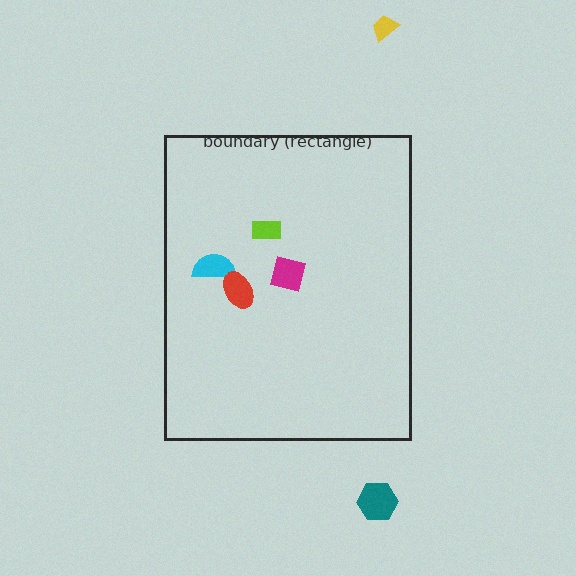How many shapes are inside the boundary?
4 inside, 2 outside.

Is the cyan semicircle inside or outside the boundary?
Inside.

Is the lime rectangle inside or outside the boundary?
Inside.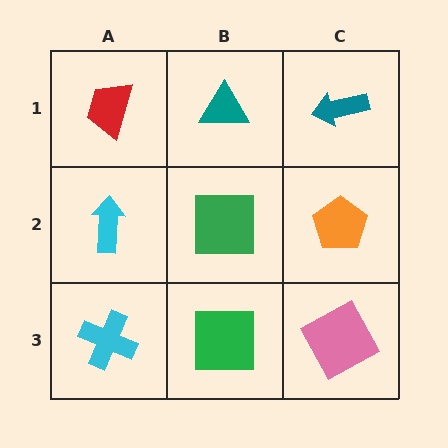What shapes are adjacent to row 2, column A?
A red trapezoid (row 1, column A), a cyan cross (row 3, column A), a green square (row 2, column B).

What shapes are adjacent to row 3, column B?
A green square (row 2, column B), a cyan cross (row 3, column A), a pink square (row 3, column C).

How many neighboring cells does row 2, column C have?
3.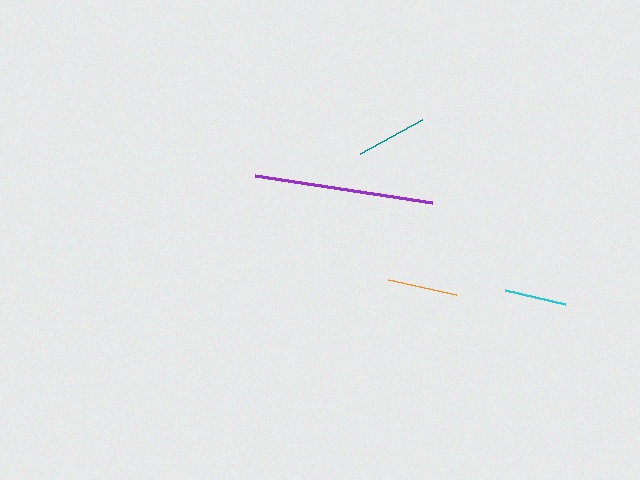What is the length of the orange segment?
The orange segment is approximately 69 pixels long.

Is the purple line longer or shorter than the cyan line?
The purple line is longer than the cyan line.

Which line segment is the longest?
The purple line is the longest at approximately 180 pixels.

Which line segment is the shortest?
The cyan line is the shortest at approximately 61 pixels.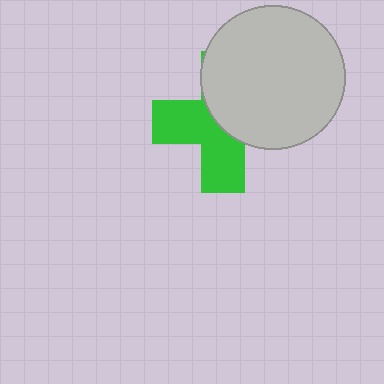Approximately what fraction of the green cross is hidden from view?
Roughly 51% of the green cross is hidden behind the light gray circle.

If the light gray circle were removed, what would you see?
You would see the complete green cross.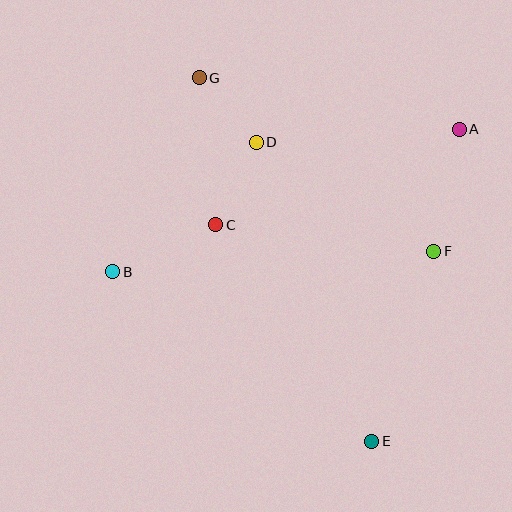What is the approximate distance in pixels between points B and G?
The distance between B and G is approximately 212 pixels.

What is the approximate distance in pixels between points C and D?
The distance between C and D is approximately 92 pixels.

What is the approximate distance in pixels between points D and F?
The distance between D and F is approximately 209 pixels.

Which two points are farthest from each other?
Points E and G are farthest from each other.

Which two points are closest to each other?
Points D and G are closest to each other.